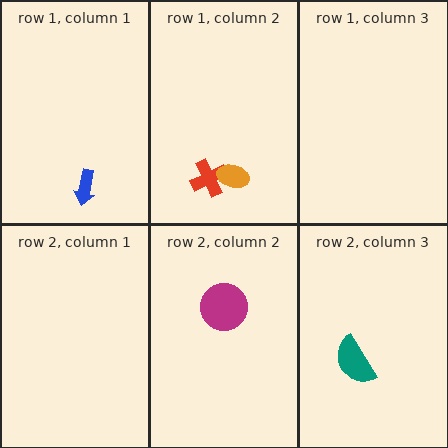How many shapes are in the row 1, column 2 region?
2.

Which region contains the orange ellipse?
The row 1, column 2 region.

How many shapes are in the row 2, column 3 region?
1.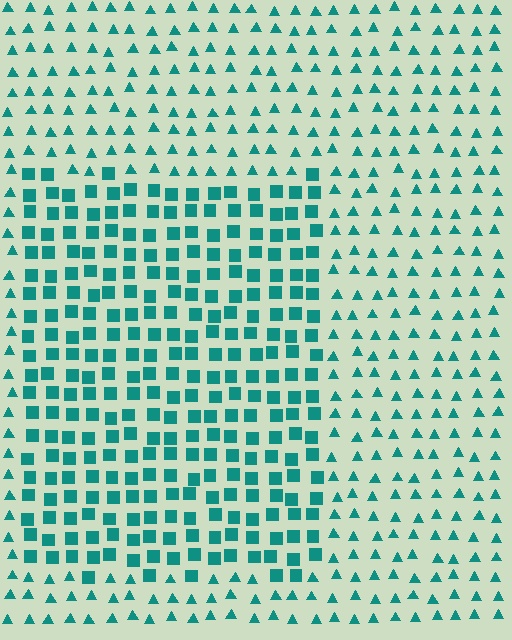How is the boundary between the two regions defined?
The boundary is defined by a change in element shape: squares inside vs. triangles outside. All elements share the same color and spacing.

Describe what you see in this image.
The image is filled with small teal elements arranged in a uniform grid. A rectangle-shaped region contains squares, while the surrounding area contains triangles. The boundary is defined purely by the change in element shape.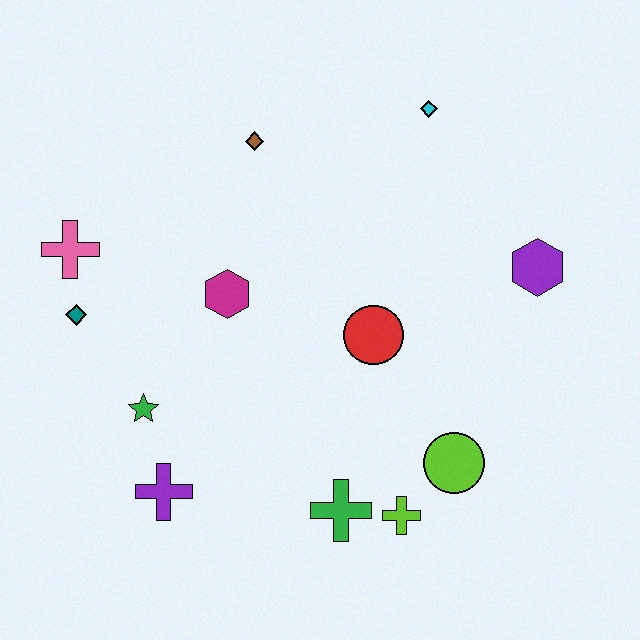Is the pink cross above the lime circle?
Yes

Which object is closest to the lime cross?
The green cross is closest to the lime cross.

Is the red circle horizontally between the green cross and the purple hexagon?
Yes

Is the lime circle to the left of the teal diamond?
No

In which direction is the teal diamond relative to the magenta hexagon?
The teal diamond is to the left of the magenta hexagon.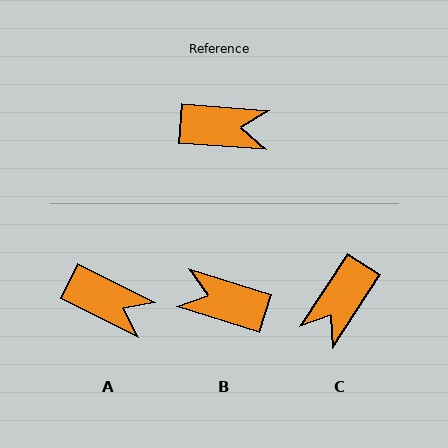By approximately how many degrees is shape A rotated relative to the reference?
Approximately 23 degrees clockwise.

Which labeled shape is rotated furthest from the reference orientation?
B, about 167 degrees away.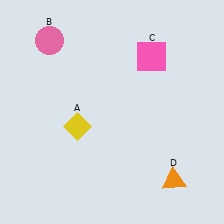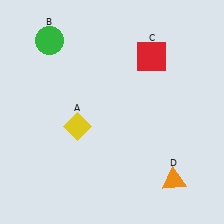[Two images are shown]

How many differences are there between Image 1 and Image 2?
There are 2 differences between the two images.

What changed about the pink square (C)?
In Image 1, C is pink. In Image 2, it changed to red.